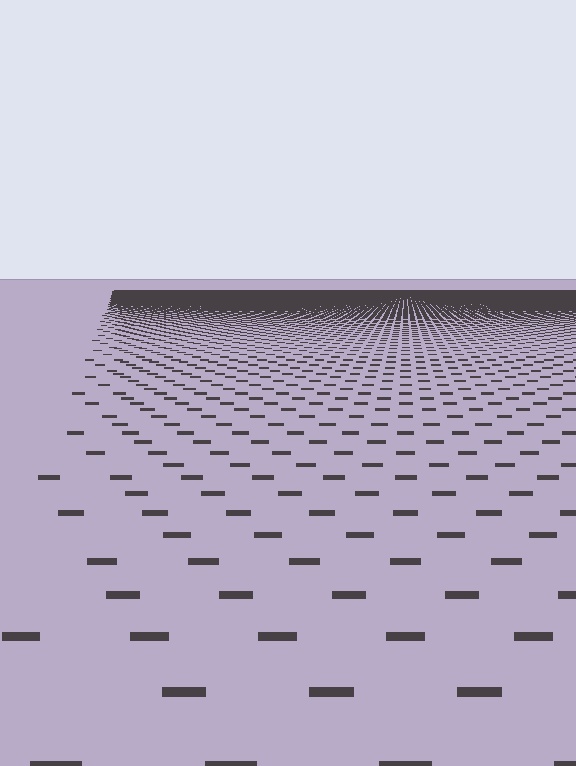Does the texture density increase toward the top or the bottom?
Density increases toward the top.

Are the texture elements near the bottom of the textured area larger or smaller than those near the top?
Larger. Near the bottom, elements are closer to the viewer and appear at a bigger on-screen size.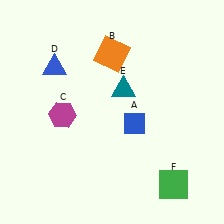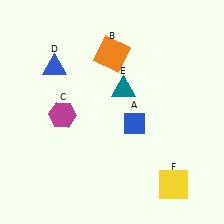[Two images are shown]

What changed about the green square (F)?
In Image 1, F is green. In Image 2, it changed to yellow.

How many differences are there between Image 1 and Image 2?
There is 1 difference between the two images.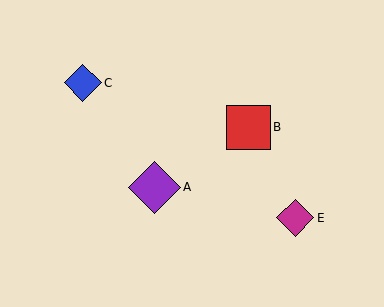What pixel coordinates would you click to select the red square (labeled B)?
Click at (248, 127) to select the red square B.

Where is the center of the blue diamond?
The center of the blue diamond is at (83, 83).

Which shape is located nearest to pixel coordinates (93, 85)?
The blue diamond (labeled C) at (83, 83) is nearest to that location.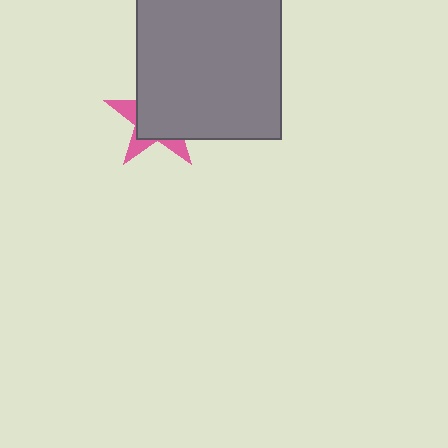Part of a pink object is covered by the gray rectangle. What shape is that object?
It is a star.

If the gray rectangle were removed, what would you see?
You would see the complete pink star.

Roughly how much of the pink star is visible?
A small part of it is visible (roughly 30%).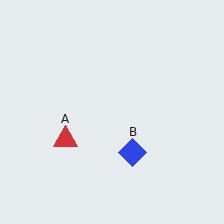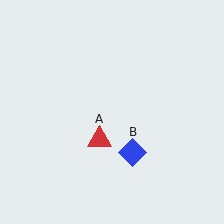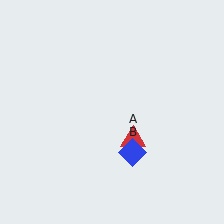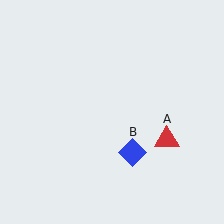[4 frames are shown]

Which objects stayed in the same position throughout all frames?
Blue diamond (object B) remained stationary.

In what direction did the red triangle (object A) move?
The red triangle (object A) moved right.